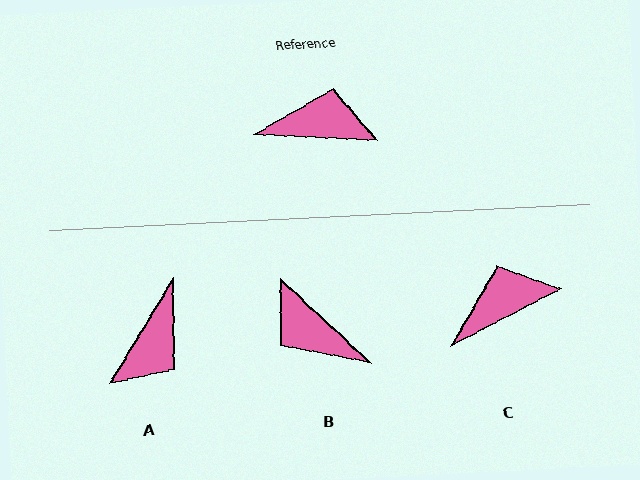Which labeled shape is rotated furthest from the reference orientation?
B, about 140 degrees away.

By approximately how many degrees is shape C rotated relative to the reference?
Approximately 30 degrees counter-clockwise.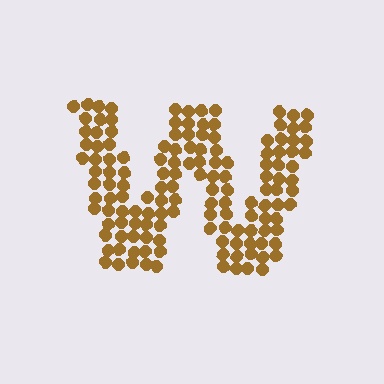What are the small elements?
The small elements are circles.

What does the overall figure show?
The overall figure shows the letter W.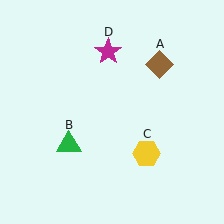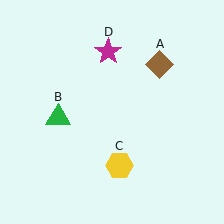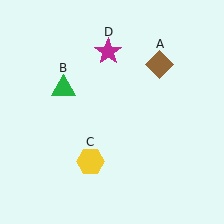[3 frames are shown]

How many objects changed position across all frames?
2 objects changed position: green triangle (object B), yellow hexagon (object C).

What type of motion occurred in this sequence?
The green triangle (object B), yellow hexagon (object C) rotated clockwise around the center of the scene.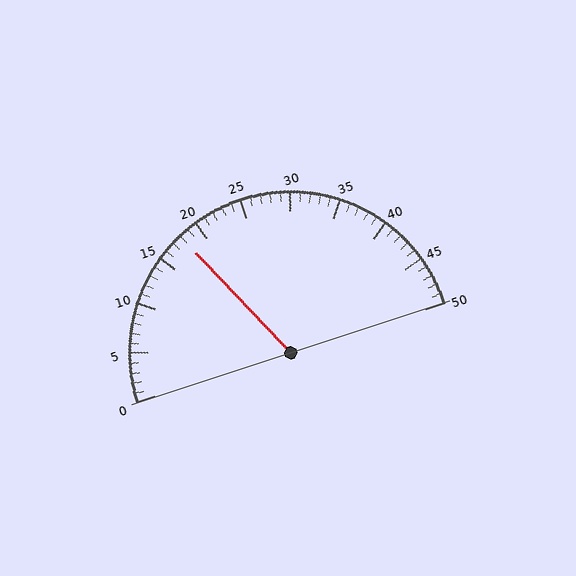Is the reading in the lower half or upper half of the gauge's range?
The reading is in the lower half of the range (0 to 50).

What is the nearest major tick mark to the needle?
The nearest major tick mark is 20.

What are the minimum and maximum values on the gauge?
The gauge ranges from 0 to 50.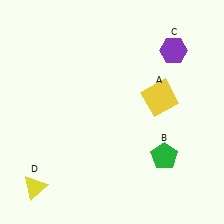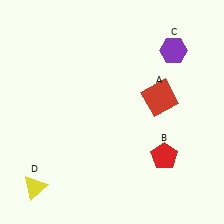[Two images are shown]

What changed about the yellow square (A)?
In Image 1, A is yellow. In Image 2, it changed to red.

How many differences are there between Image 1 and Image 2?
There are 2 differences between the two images.